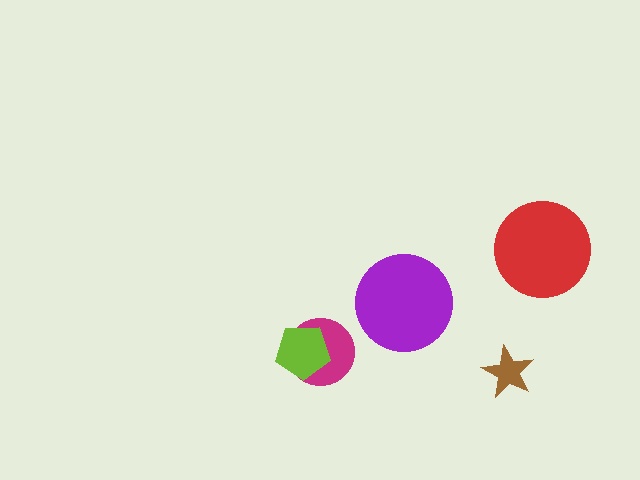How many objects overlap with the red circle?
0 objects overlap with the red circle.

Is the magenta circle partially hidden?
Yes, it is partially covered by another shape.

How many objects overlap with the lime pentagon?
1 object overlaps with the lime pentagon.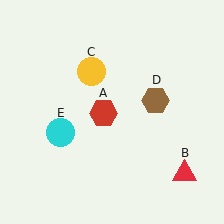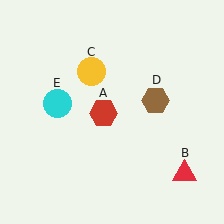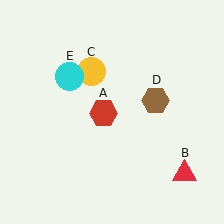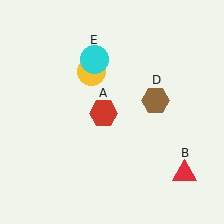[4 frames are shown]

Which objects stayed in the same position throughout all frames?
Red hexagon (object A) and red triangle (object B) and yellow circle (object C) and brown hexagon (object D) remained stationary.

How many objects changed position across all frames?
1 object changed position: cyan circle (object E).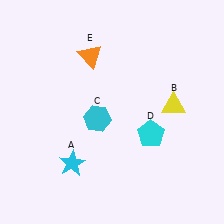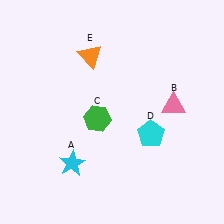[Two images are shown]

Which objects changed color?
B changed from yellow to pink. C changed from cyan to green.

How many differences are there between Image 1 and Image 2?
There are 2 differences between the two images.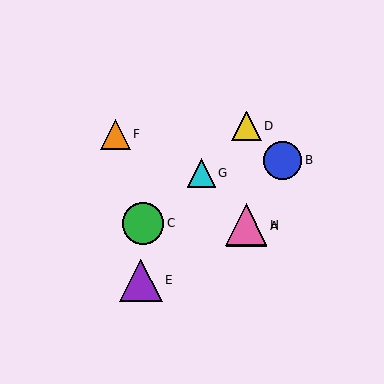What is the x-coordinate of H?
Object H is at x≈246.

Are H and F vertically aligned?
No, H is at x≈246 and F is at x≈115.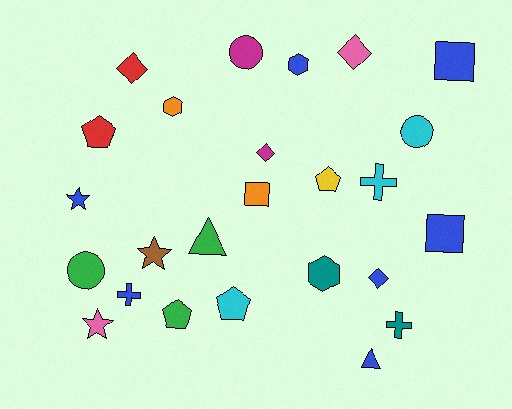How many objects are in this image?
There are 25 objects.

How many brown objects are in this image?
There is 1 brown object.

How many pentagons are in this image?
There are 4 pentagons.